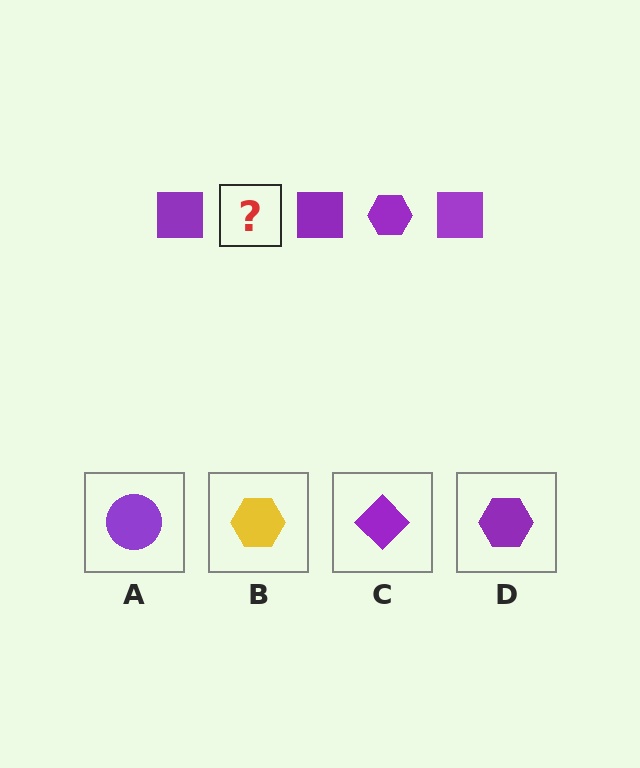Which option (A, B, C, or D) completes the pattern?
D.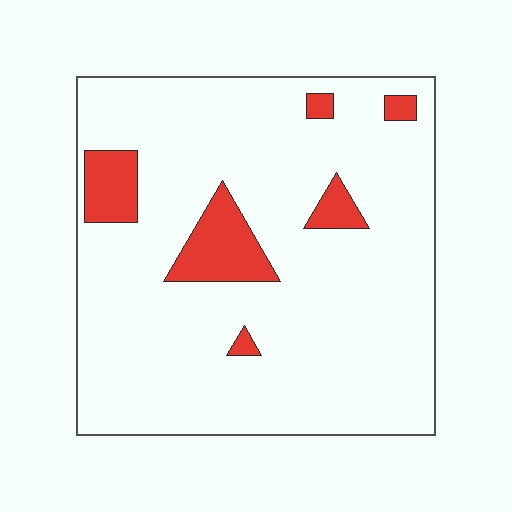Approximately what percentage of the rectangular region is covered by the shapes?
Approximately 10%.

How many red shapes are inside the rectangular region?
6.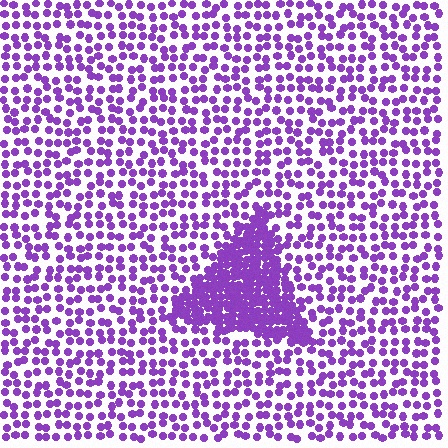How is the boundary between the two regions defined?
The boundary is defined by a change in element density (approximately 2.7x ratio). All elements are the same color, size, and shape.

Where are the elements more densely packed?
The elements are more densely packed inside the triangle boundary.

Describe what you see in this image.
The image contains small purple elements arranged at two different densities. A triangle-shaped region is visible where the elements are more densely packed than the surrounding area.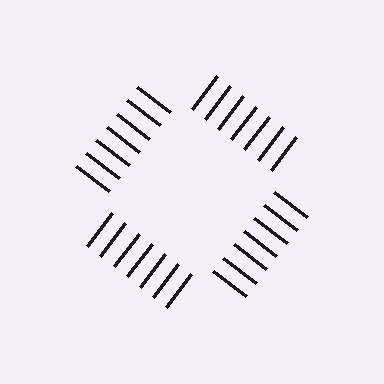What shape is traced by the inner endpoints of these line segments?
An illusory square — the line segments terminate on its edges but no continuous stroke is drawn.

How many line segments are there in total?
28 — 7 along each of the 4 edges.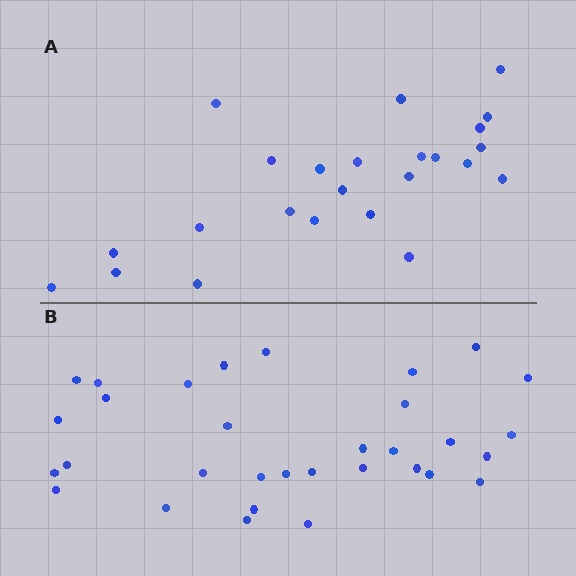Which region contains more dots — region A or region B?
Region B (the bottom region) has more dots.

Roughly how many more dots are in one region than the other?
Region B has roughly 8 or so more dots than region A.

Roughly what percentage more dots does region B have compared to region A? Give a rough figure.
About 35% more.